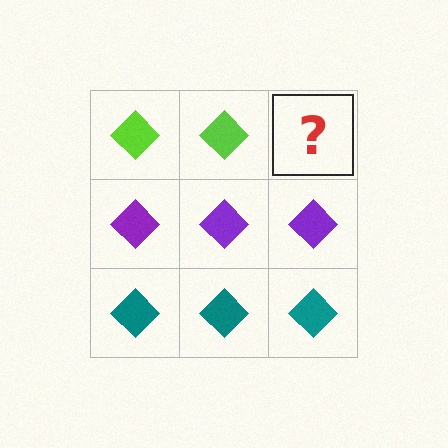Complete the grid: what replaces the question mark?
The question mark should be replaced with a lime diamond.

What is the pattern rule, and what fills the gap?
The rule is that each row has a consistent color. The gap should be filled with a lime diamond.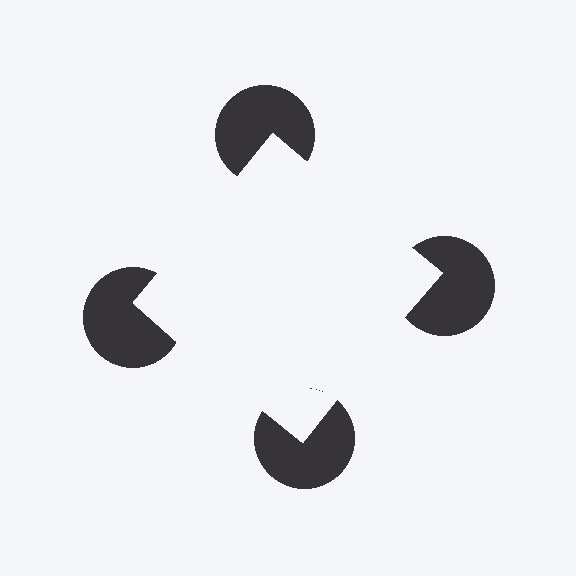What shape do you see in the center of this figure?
An illusory square — its edges are inferred from the aligned wedge cuts in the pac-man discs, not physically drawn.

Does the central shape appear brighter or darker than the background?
It typically appears slightly brighter than the background, even though no actual brightness change is drawn.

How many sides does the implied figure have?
4 sides.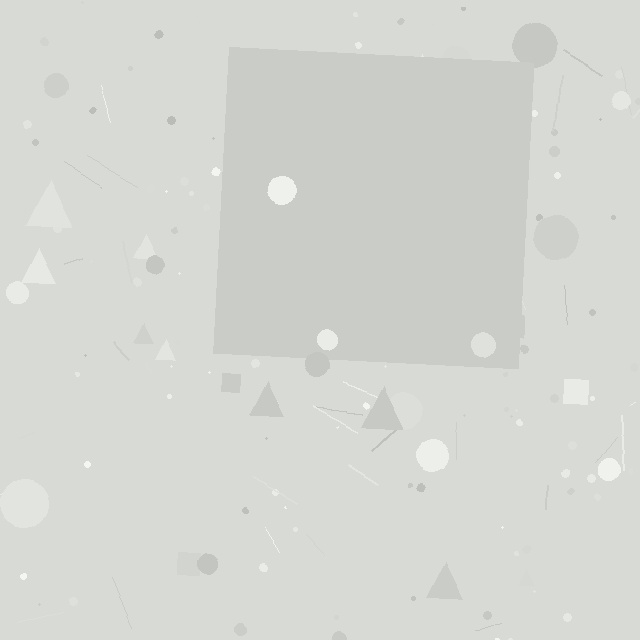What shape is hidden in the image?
A square is hidden in the image.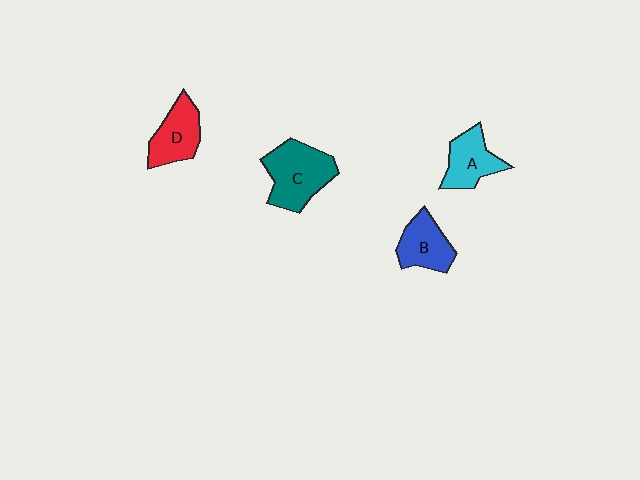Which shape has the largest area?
Shape C (teal).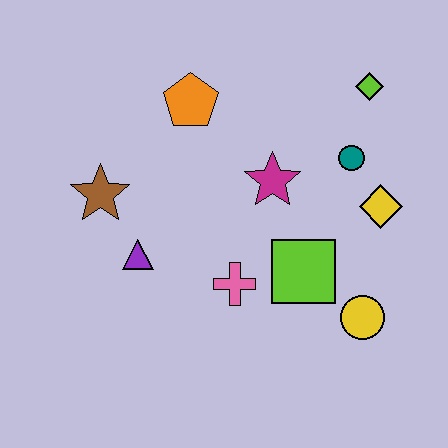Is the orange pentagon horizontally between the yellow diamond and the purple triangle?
Yes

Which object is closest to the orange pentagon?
The magenta star is closest to the orange pentagon.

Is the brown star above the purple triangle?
Yes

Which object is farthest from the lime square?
The brown star is farthest from the lime square.